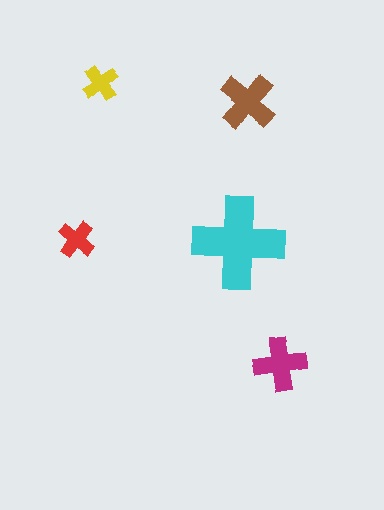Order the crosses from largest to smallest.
the cyan one, the brown one, the magenta one, the red one, the yellow one.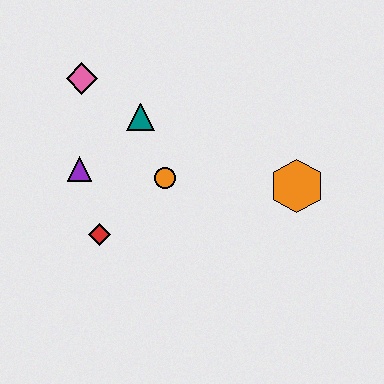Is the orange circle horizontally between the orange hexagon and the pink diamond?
Yes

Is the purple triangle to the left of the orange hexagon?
Yes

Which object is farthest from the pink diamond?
The orange hexagon is farthest from the pink diamond.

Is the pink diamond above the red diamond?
Yes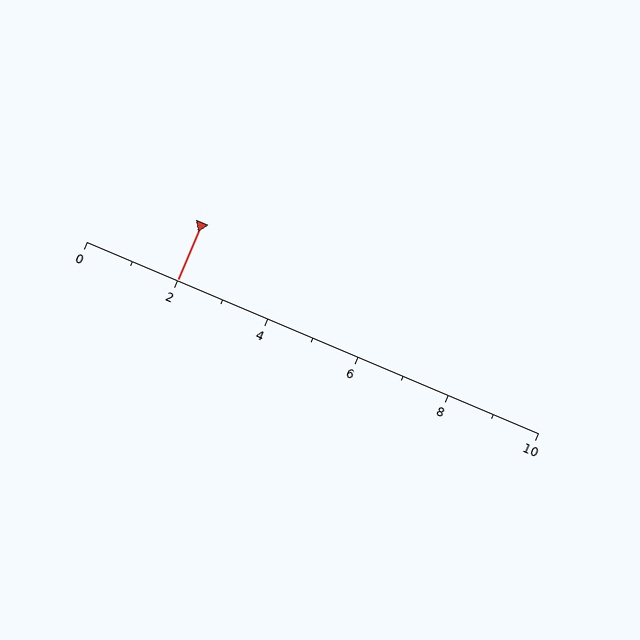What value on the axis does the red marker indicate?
The marker indicates approximately 2.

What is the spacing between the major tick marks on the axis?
The major ticks are spaced 2 apart.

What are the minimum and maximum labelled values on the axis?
The axis runs from 0 to 10.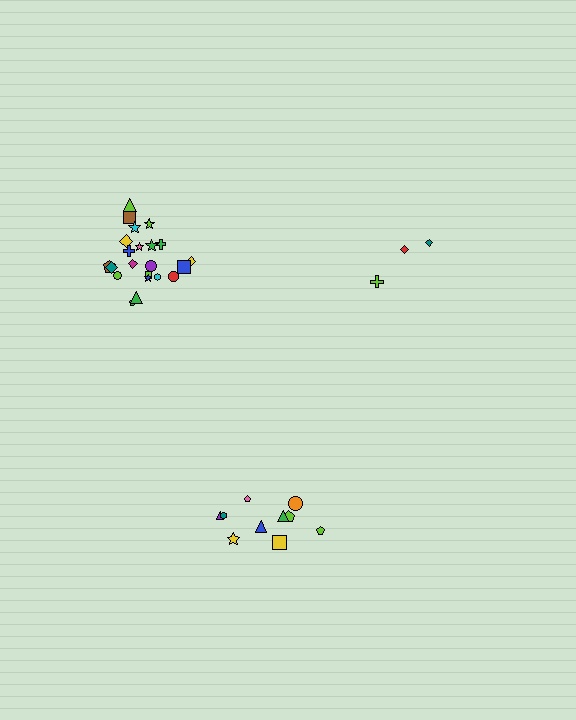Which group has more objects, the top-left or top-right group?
The top-left group.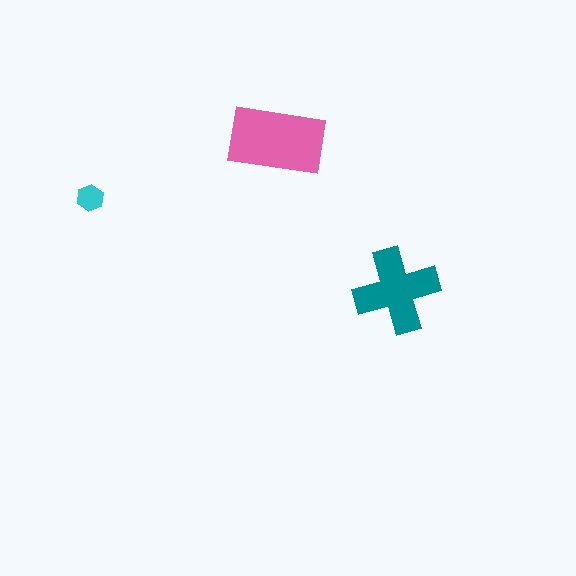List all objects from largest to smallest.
The pink rectangle, the teal cross, the cyan hexagon.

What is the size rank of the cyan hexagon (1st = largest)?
3rd.